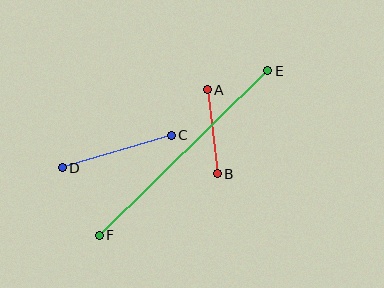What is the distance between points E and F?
The distance is approximately 236 pixels.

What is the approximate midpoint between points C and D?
The midpoint is at approximately (117, 151) pixels.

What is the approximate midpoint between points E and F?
The midpoint is at approximately (183, 153) pixels.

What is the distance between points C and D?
The distance is approximately 114 pixels.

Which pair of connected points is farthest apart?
Points E and F are farthest apart.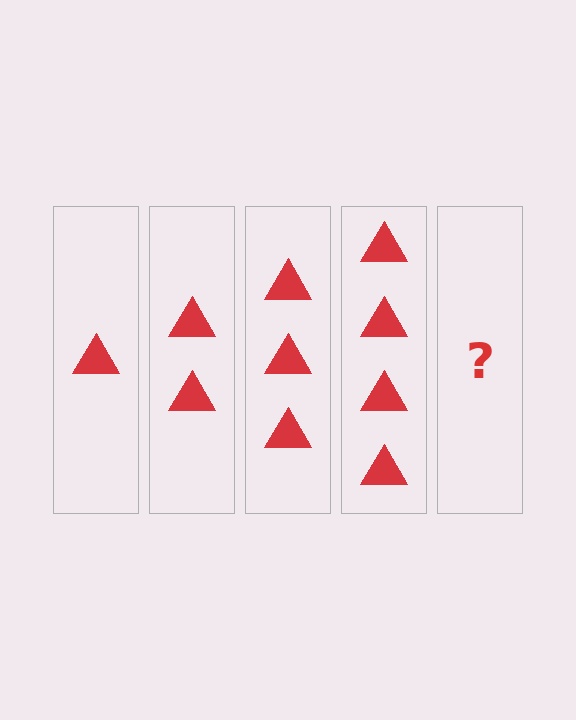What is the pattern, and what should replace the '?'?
The pattern is that each step adds one more triangle. The '?' should be 5 triangles.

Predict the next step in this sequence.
The next step is 5 triangles.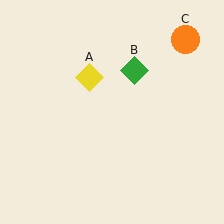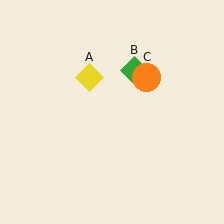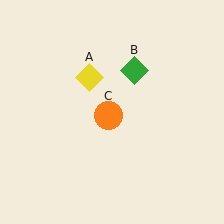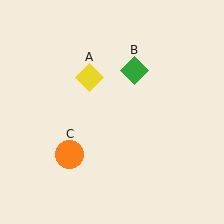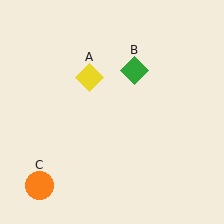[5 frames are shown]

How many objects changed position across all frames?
1 object changed position: orange circle (object C).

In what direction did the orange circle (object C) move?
The orange circle (object C) moved down and to the left.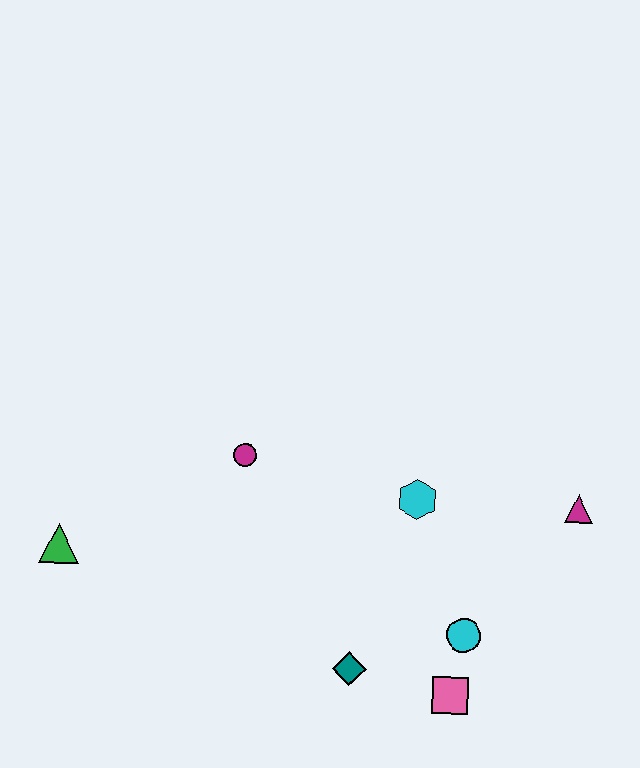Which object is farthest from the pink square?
The green triangle is farthest from the pink square.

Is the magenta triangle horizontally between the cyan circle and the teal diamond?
No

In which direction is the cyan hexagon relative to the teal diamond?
The cyan hexagon is above the teal diamond.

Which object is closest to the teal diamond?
The pink square is closest to the teal diamond.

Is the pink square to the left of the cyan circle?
Yes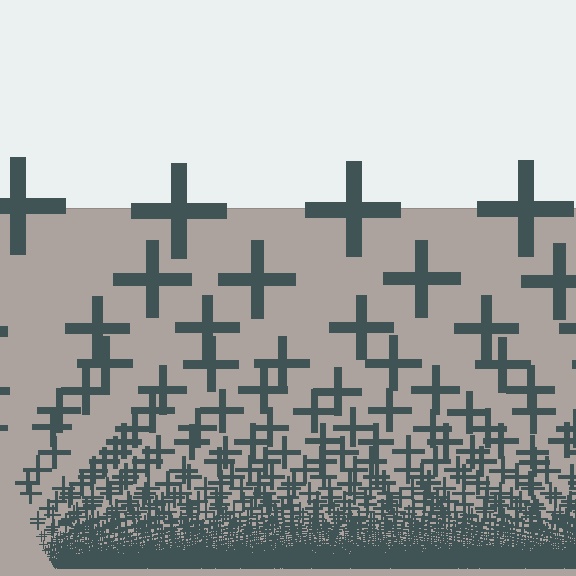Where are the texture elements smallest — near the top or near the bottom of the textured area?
Near the bottom.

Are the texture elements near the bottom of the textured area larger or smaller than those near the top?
Smaller. The gradient is inverted — elements near the bottom are smaller and denser.